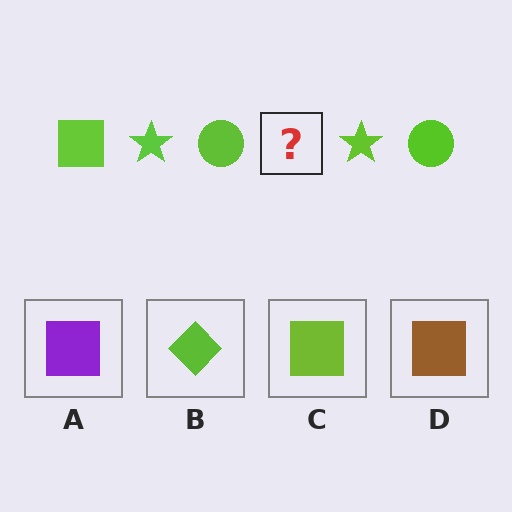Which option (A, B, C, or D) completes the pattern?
C.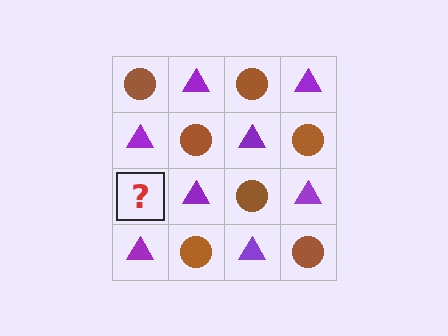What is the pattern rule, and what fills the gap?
The rule is that it alternates brown circle and purple triangle in a checkerboard pattern. The gap should be filled with a brown circle.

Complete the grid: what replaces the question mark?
The question mark should be replaced with a brown circle.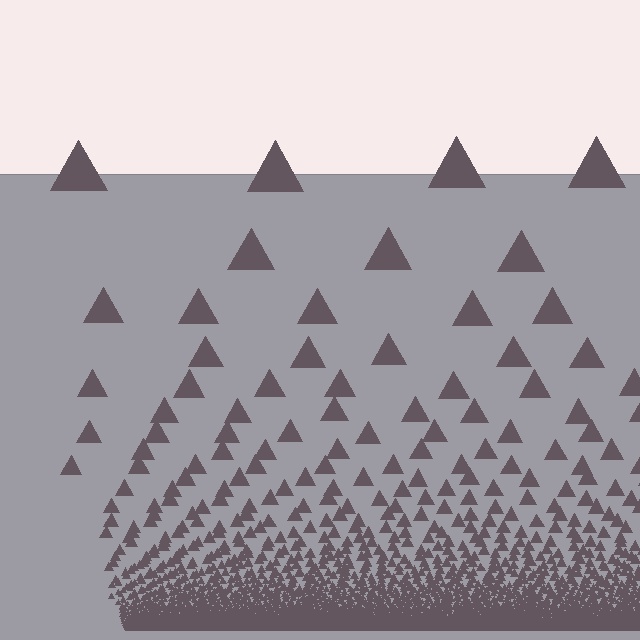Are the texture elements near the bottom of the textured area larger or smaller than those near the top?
Smaller. The gradient is inverted — elements near the bottom are smaller and denser.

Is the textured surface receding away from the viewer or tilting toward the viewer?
The surface appears to tilt toward the viewer. Texture elements get larger and sparser toward the top.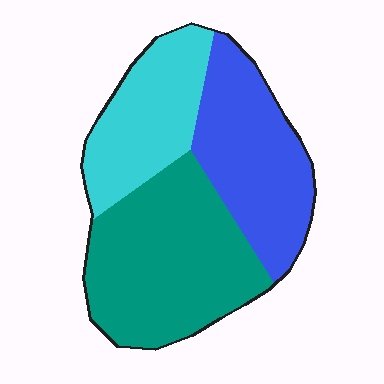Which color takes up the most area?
Teal, at roughly 45%.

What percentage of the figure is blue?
Blue takes up about one third (1/3) of the figure.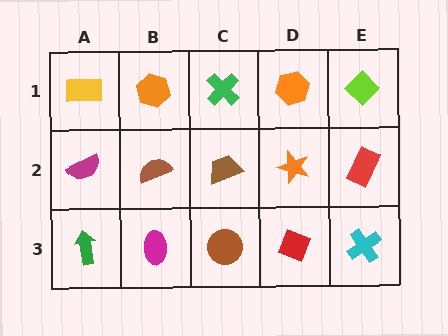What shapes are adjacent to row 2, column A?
A yellow rectangle (row 1, column A), a green arrow (row 3, column A), a brown semicircle (row 2, column B).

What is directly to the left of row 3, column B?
A green arrow.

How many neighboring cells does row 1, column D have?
3.